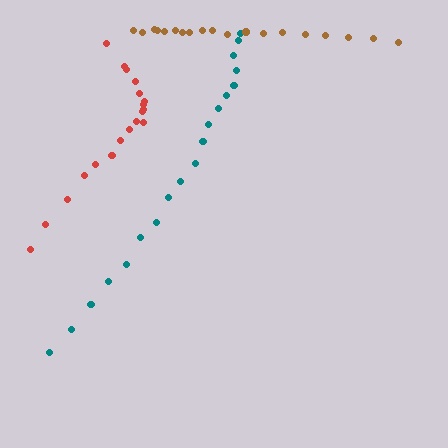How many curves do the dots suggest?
There are 3 distinct paths.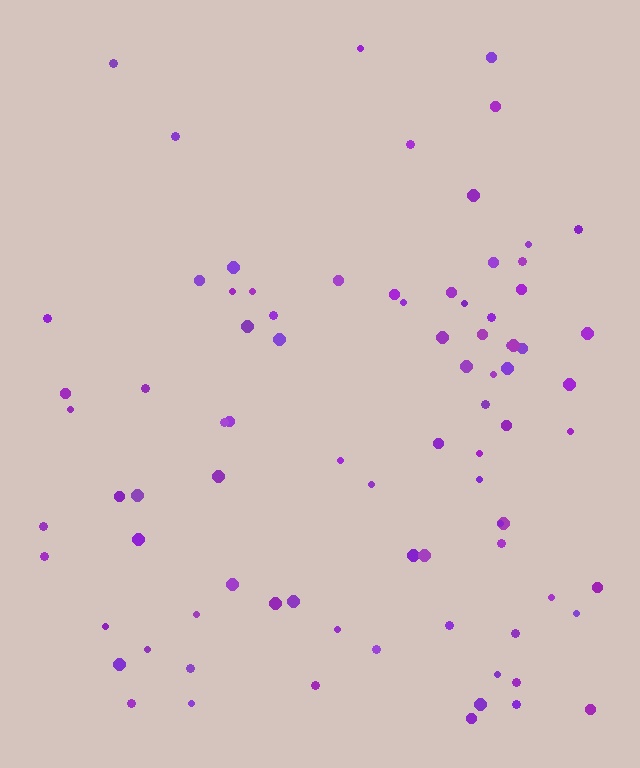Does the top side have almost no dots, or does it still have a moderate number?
Still a moderate number, just noticeably fewer than the bottom.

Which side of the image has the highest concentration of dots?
The bottom.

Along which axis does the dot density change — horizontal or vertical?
Vertical.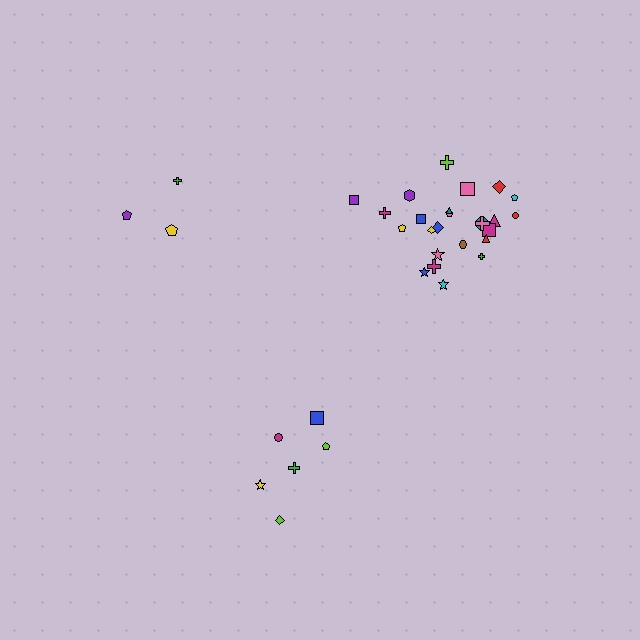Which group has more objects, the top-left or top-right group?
The top-right group.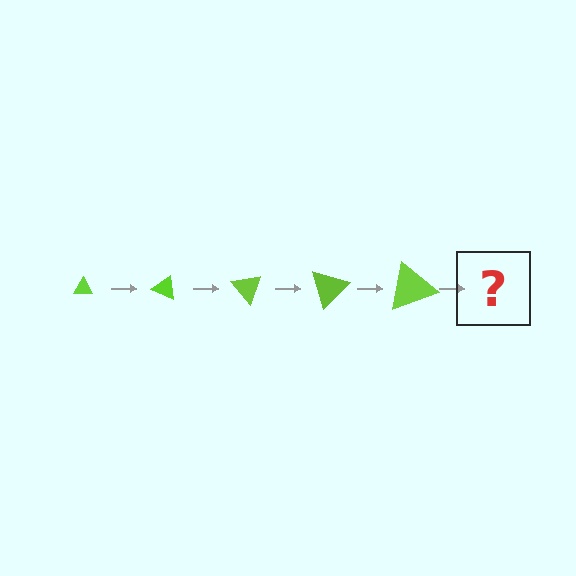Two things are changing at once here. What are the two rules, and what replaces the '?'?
The two rules are that the triangle grows larger each step and it rotates 25 degrees each step. The '?' should be a triangle, larger than the previous one and rotated 125 degrees from the start.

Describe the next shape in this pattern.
It should be a triangle, larger than the previous one and rotated 125 degrees from the start.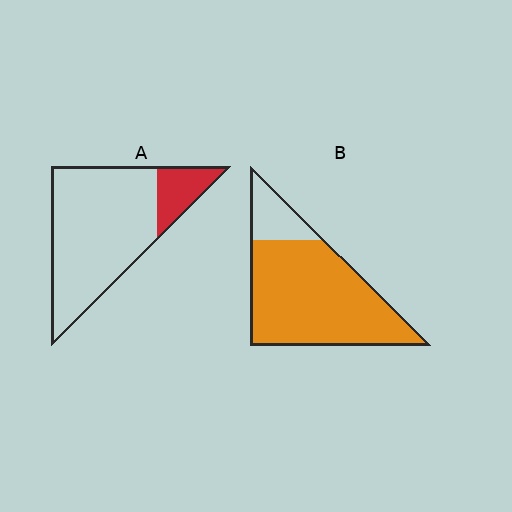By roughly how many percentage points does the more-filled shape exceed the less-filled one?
By roughly 65 percentage points (B over A).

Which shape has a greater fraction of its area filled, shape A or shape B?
Shape B.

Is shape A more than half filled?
No.